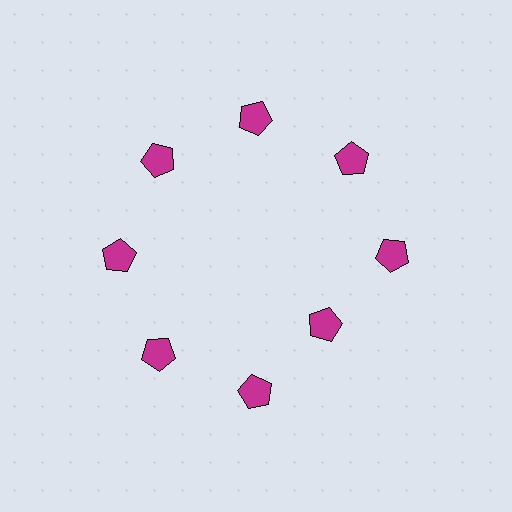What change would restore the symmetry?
The symmetry would be restored by moving it outward, back onto the ring so that all 8 pentagons sit at equal angles and equal distance from the center.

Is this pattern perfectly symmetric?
No. The 8 magenta pentagons are arranged in a ring, but one element near the 4 o'clock position is pulled inward toward the center, breaking the 8-fold rotational symmetry.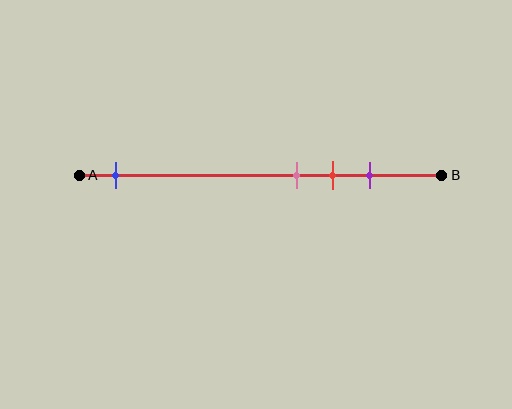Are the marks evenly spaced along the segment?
No, the marks are not evenly spaced.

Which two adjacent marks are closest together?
The pink and red marks are the closest adjacent pair.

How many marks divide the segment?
There are 4 marks dividing the segment.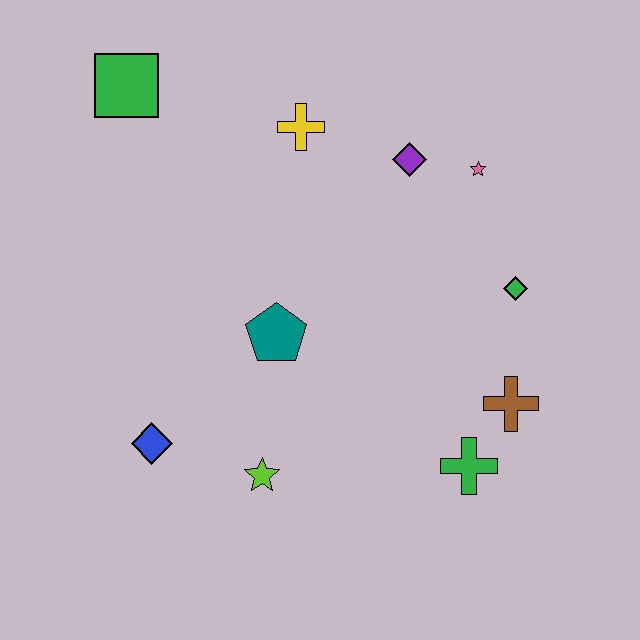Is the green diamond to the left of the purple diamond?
No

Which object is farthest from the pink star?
The blue diamond is farthest from the pink star.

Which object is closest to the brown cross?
The green cross is closest to the brown cross.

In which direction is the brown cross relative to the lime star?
The brown cross is to the right of the lime star.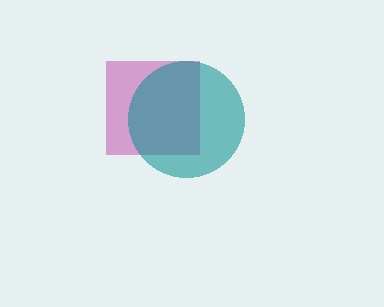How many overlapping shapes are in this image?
There are 2 overlapping shapes in the image.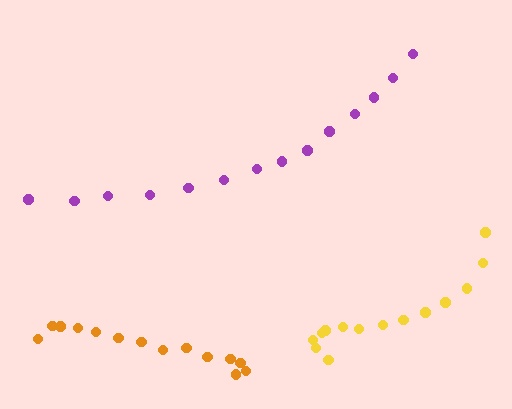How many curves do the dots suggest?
There are 3 distinct paths.